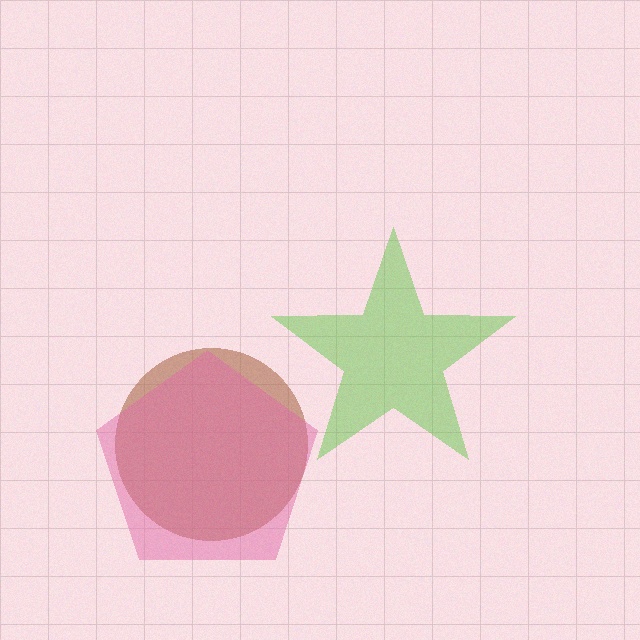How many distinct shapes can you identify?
There are 3 distinct shapes: a brown circle, a lime star, a pink pentagon.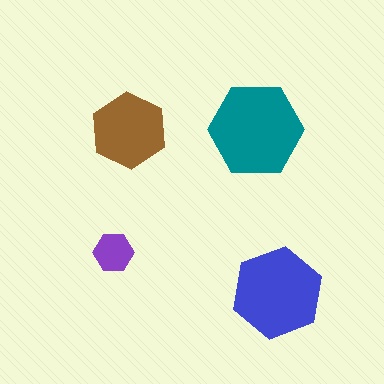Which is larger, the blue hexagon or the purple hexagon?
The blue one.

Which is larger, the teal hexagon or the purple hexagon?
The teal one.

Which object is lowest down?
The blue hexagon is bottommost.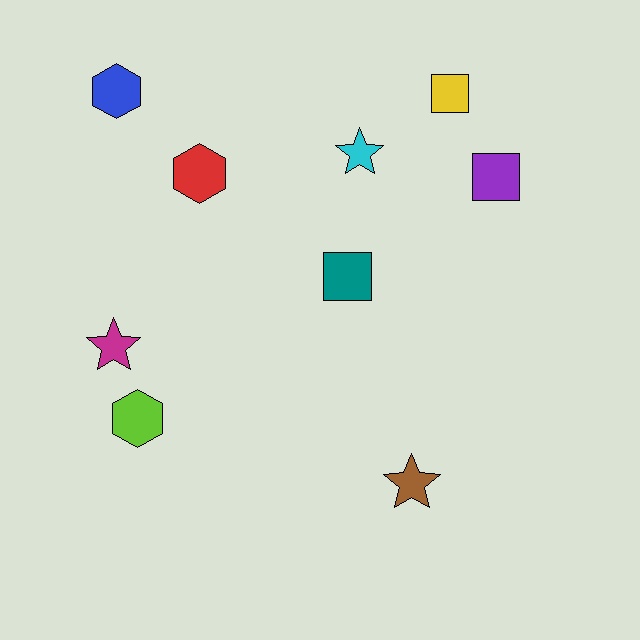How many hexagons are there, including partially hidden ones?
There are 3 hexagons.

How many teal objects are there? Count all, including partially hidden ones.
There is 1 teal object.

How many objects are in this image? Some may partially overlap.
There are 9 objects.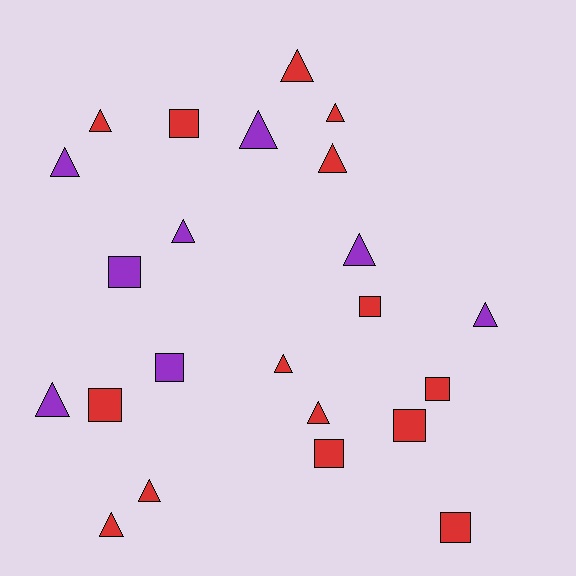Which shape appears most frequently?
Triangle, with 14 objects.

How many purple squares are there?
There are 2 purple squares.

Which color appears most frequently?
Red, with 15 objects.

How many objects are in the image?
There are 23 objects.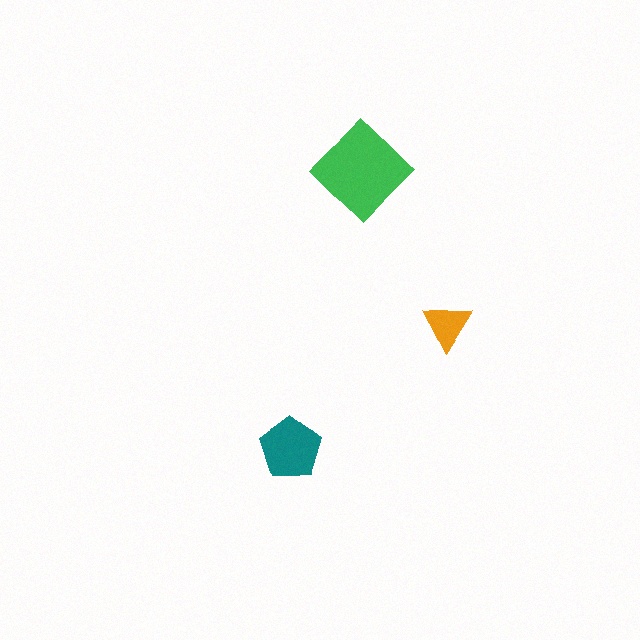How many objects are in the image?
There are 3 objects in the image.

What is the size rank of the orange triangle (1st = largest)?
3rd.